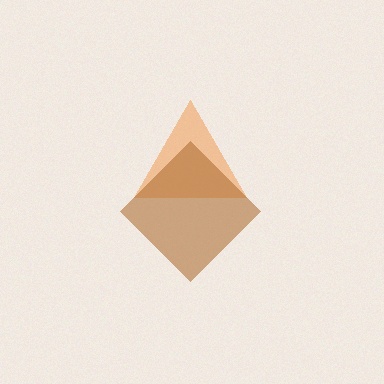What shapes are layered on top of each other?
The layered shapes are: an orange triangle, a brown diamond.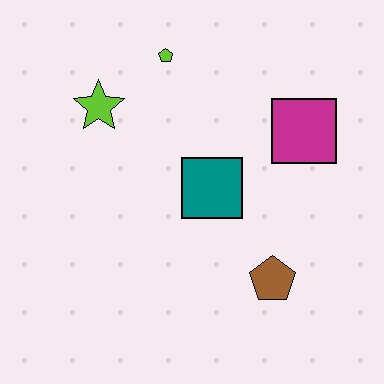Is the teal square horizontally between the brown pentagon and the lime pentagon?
Yes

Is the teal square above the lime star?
No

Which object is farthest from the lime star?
The brown pentagon is farthest from the lime star.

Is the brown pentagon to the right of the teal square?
Yes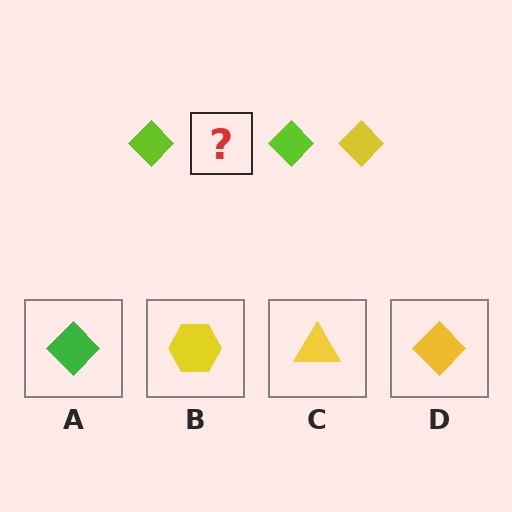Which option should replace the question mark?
Option D.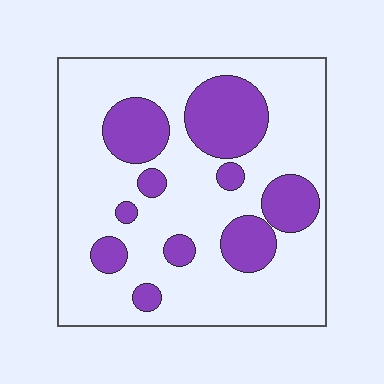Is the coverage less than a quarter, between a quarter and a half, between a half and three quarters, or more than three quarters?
Between a quarter and a half.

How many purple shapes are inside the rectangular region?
10.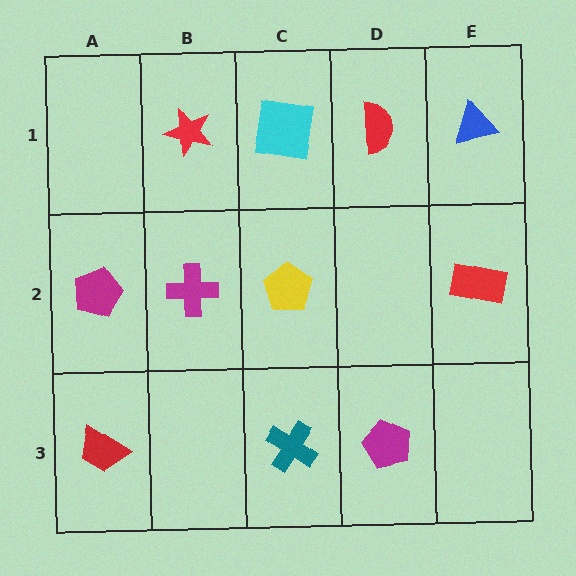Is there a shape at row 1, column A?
No, that cell is empty.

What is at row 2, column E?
A red rectangle.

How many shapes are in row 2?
4 shapes.